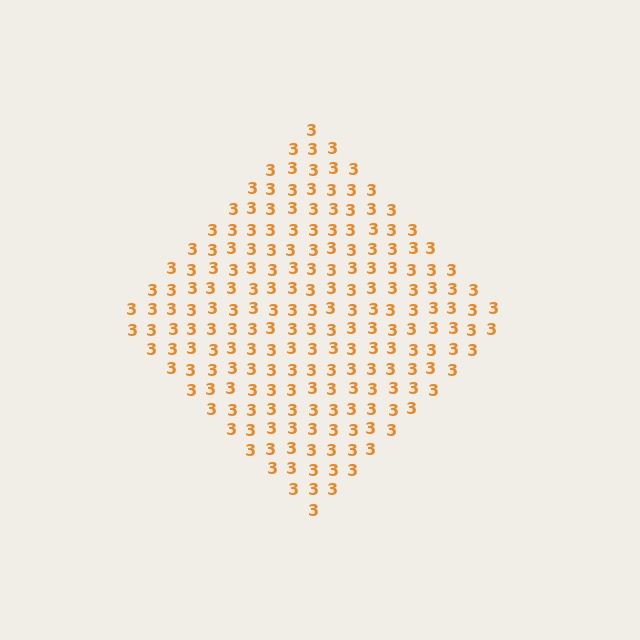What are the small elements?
The small elements are digit 3's.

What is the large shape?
The large shape is a diamond.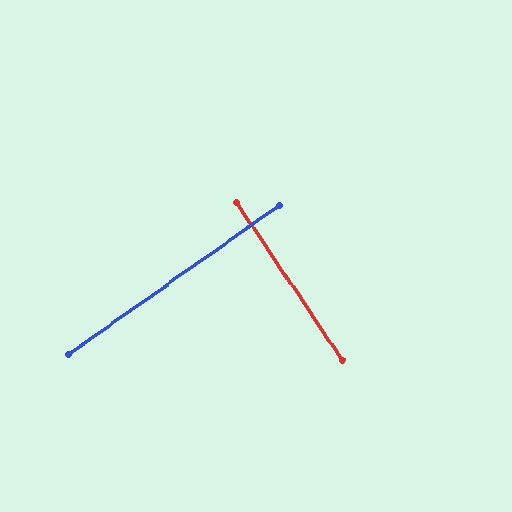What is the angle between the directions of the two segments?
Approximately 89 degrees.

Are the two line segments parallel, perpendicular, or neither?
Perpendicular — they meet at approximately 89°.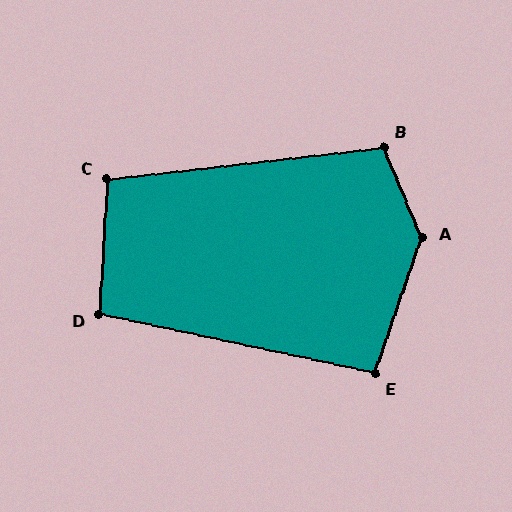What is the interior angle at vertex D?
Approximately 99 degrees (obtuse).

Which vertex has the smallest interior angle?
E, at approximately 97 degrees.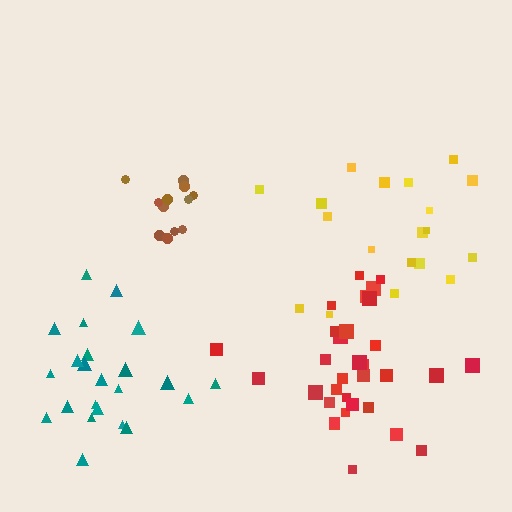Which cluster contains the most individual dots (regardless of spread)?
Red (32).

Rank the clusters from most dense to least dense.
brown, red, teal, yellow.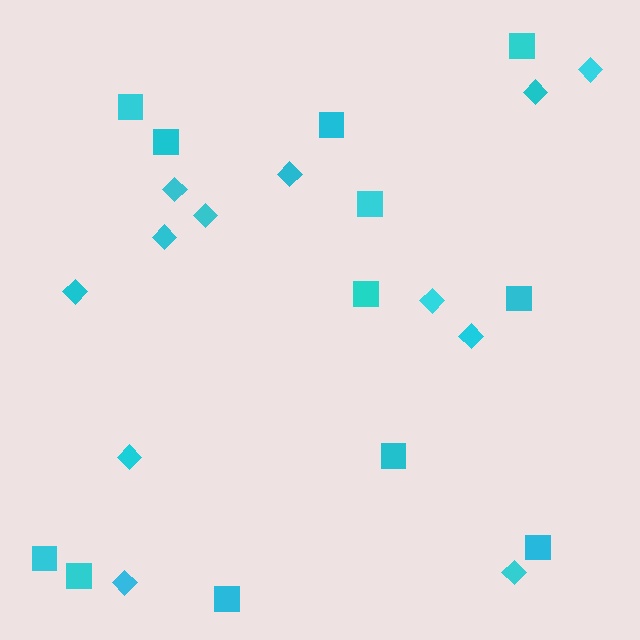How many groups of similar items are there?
There are 2 groups: one group of diamonds (12) and one group of squares (12).